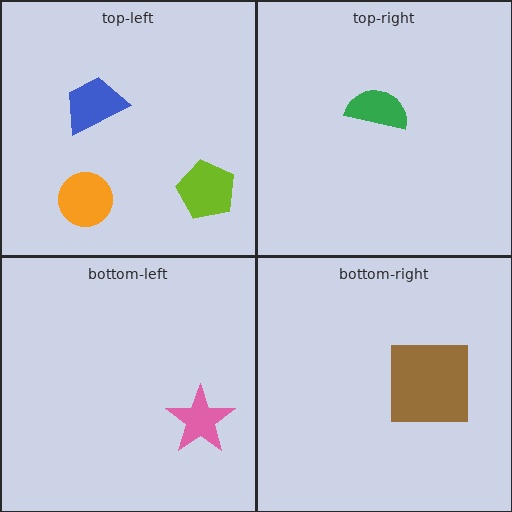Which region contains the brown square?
The bottom-right region.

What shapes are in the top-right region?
The green semicircle.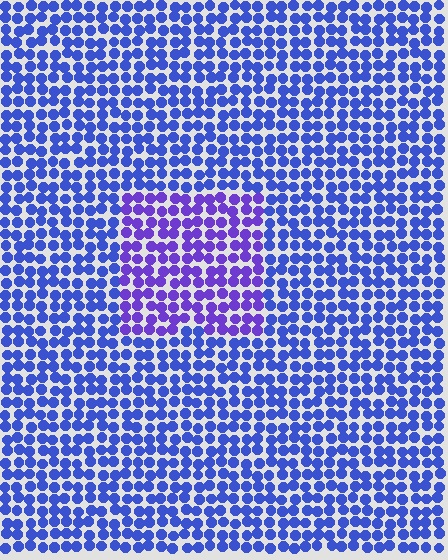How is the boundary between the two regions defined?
The boundary is defined purely by a slight shift in hue (about 31 degrees). Spacing, size, and orientation are identical on both sides.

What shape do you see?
I see a rectangle.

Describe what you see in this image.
The image is filled with small blue elements in a uniform arrangement. A rectangle-shaped region is visible where the elements are tinted to a slightly different hue, forming a subtle color boundary.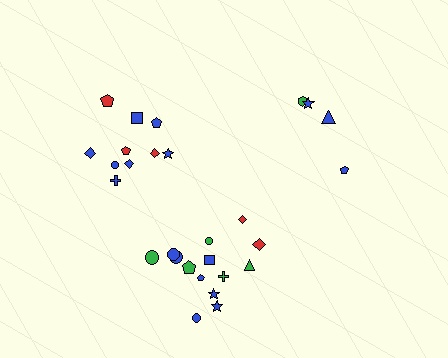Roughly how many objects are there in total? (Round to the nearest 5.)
Roughly 30 objects in total.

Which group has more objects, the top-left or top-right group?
The top-left group.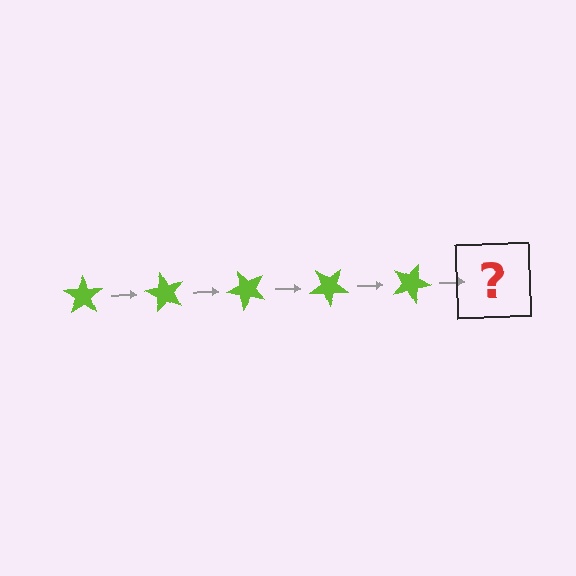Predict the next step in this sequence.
The next step is a lime star rotated 300 degrees.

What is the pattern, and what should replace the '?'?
The pattern is that the star rotates 60 degrees each step. The '?' should be a lime star rotated 300 degrees.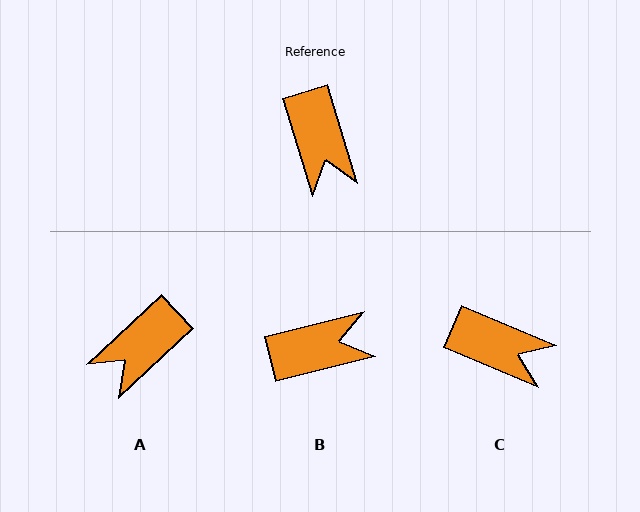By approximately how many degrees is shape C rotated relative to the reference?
Approximately 50 degrees counter-clockwise.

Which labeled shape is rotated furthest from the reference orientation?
B, about 87 degrees away.